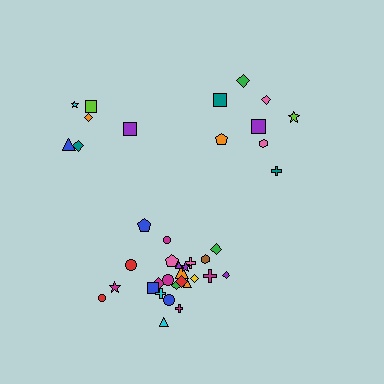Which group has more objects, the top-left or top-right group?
The top-right group.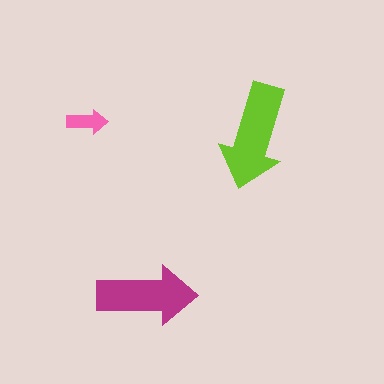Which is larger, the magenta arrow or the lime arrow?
The lime one.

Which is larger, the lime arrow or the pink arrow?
The lime one.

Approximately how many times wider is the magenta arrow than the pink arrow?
About 2.5 times wider.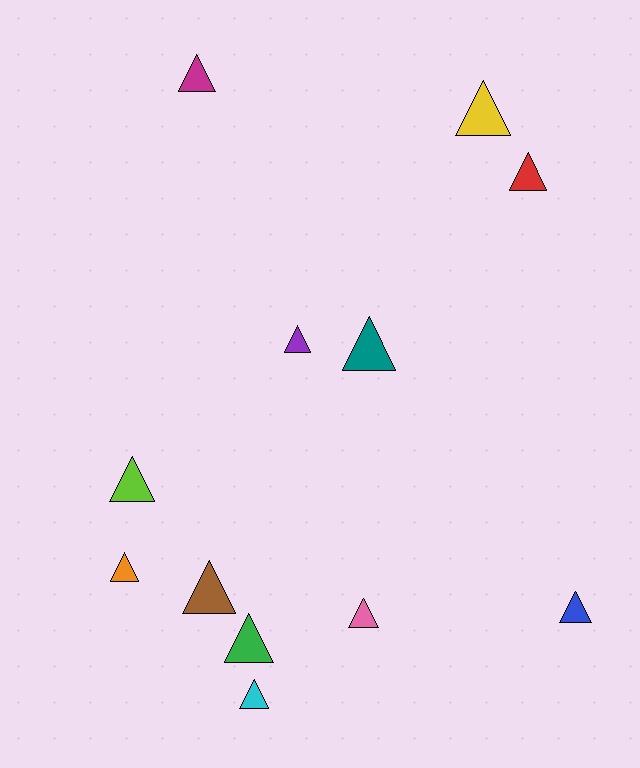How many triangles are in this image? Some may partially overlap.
There are 12 triangles.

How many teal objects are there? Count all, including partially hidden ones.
There is 1 teal object.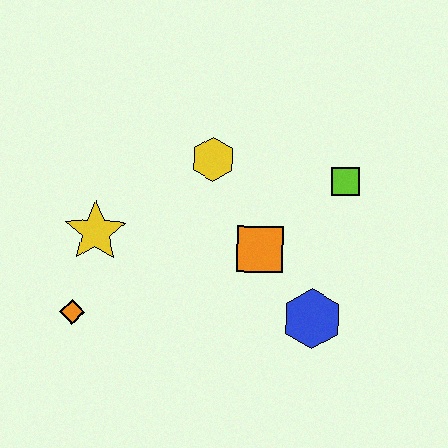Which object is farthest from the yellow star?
The lime square is farthest from the yellow star.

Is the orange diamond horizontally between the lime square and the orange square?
No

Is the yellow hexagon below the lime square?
No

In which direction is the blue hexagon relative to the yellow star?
The blue hexagon is to the right of the yellow star.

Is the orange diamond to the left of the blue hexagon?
Yes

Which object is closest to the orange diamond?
The yellow star is closest to the orange diamond.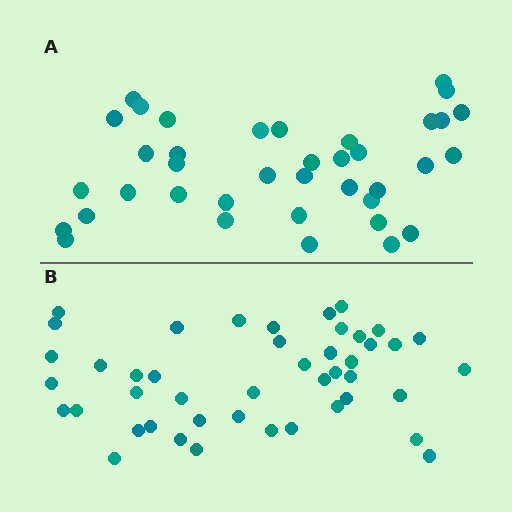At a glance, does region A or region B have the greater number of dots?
Region B (the bottom region) has more dots.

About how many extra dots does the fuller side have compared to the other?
Region B has roughly 8 or so more dots than region A.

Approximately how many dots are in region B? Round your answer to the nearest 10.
About 40 dots. (The exact count is 45, which rounds to 40.)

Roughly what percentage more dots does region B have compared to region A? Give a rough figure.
About 20% more.